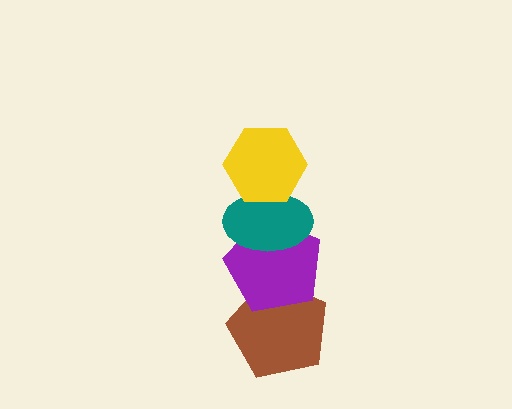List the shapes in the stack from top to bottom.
From top to bottom: the yellow hexagon, the teal ellipse, the purple pentagon, the brown pentagon.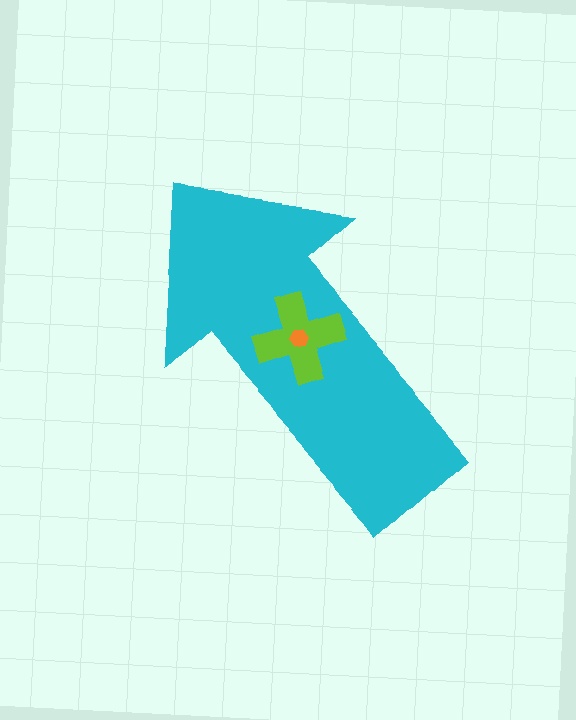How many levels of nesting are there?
3.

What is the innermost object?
The orange hexagon.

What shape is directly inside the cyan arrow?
The lime cross.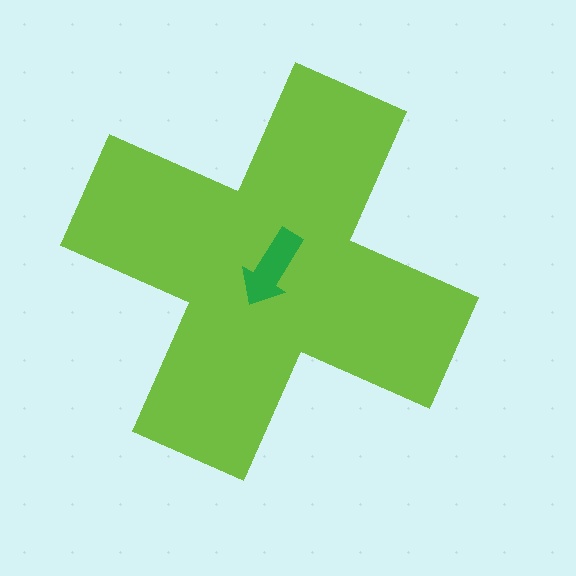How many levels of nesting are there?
2.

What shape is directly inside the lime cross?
The green arrow.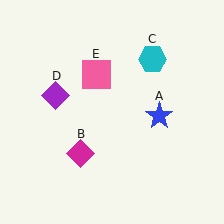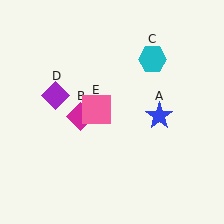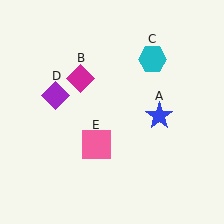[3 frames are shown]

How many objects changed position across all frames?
2 objects changed position: magenta diamond (object B), pink square (object E).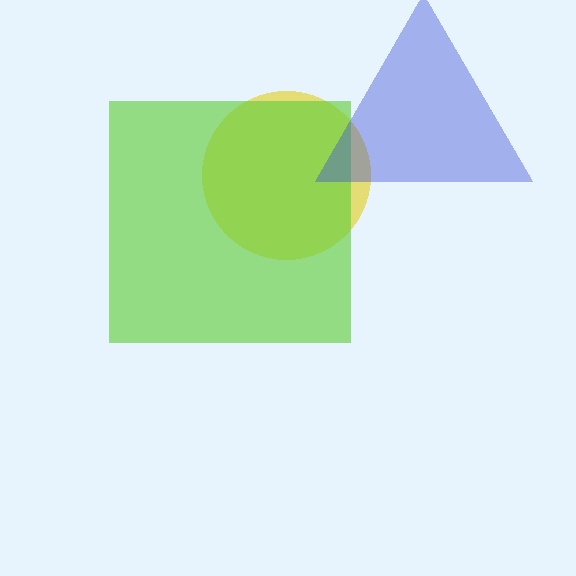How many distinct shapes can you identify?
There are 3 distinct shapes: a yellow circle, a lime square, a blue triangle.